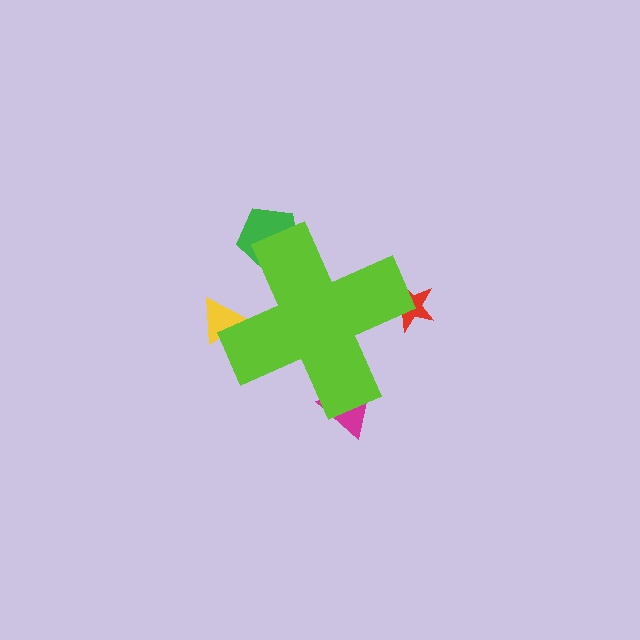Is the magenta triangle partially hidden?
Yes, the magenta triangle is partially hidden behind the lime cross.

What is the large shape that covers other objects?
A lime cross.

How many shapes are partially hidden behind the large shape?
4 shapes are partially hidden.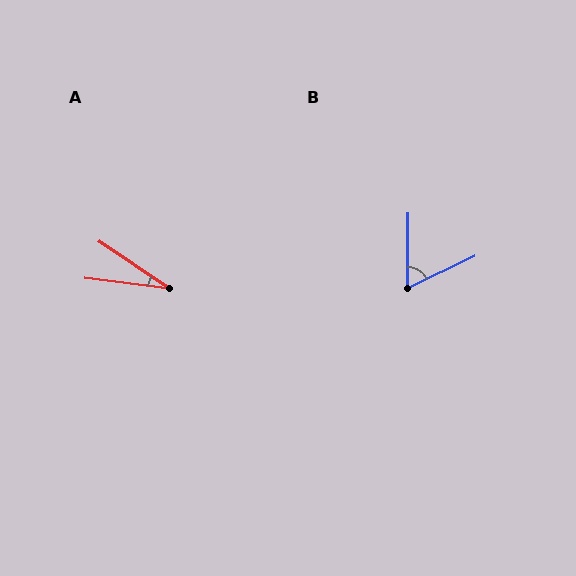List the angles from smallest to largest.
A (27°), B (64°).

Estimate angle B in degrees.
Approximately 64 degrees.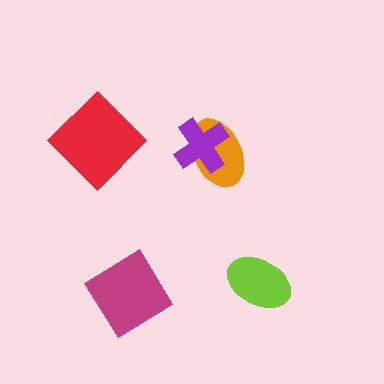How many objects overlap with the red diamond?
0 objects overlap with the red diamond.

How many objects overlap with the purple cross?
1 object overlaps with the purple cross.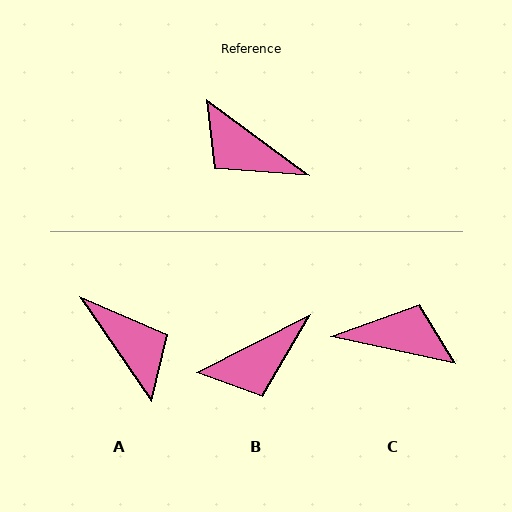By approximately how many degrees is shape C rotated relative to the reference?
Approximately 156 degrees clockwise.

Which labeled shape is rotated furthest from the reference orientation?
A, about 161 degrees away.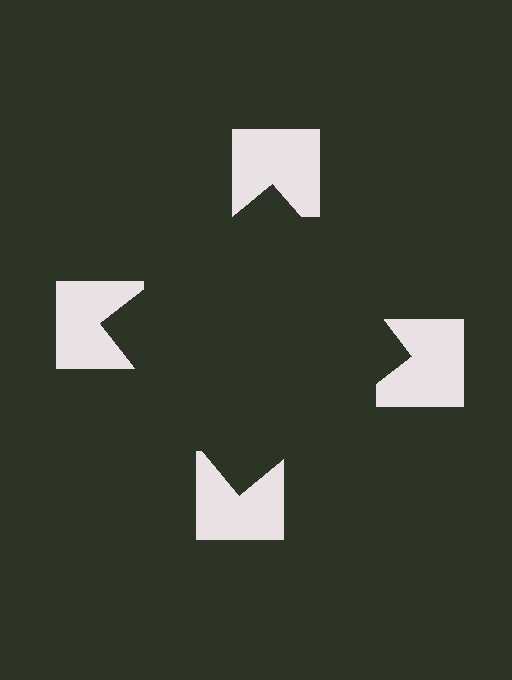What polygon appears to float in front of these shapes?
An illusory square — its edges are inferred from the aligned wedge cuts in the notched squares, not physically drawn.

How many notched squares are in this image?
There are 4 — one at each vertex of the illusory square.